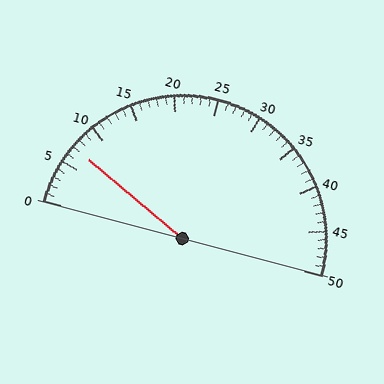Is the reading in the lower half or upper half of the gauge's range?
The reading is in the lower half of the range (0 to 50).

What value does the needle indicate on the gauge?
The needle indicates approximately 7.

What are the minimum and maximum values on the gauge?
The gauge ranges from 0 to 50.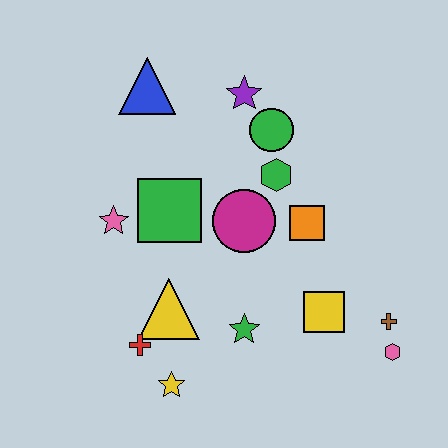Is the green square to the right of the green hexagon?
No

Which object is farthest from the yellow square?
The blue triangle is farthest from the yellow square.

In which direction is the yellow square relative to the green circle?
The yellow square is below the green circle.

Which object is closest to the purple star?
The green circle is closest to the purple star.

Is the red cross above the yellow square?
No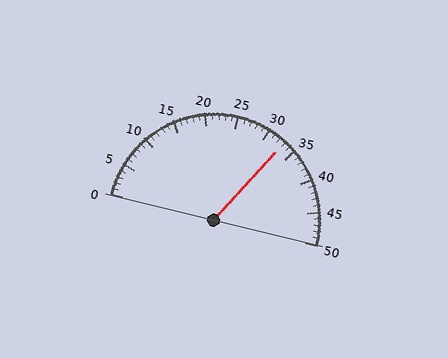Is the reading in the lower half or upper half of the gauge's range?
The reading is in the upper half of the range (0 to 50).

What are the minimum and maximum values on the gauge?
The gauge ranges from 0 to 50.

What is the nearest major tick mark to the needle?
The nearest major tick mark is 35.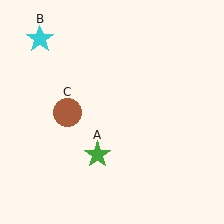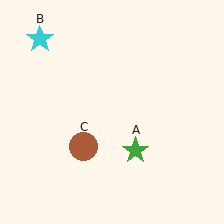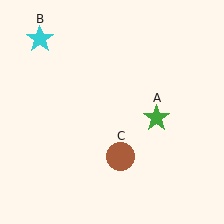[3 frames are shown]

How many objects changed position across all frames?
2 objects changed position: green star (object A), brown circle (object C).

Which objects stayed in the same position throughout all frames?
Cyan star (object B) remained stationary.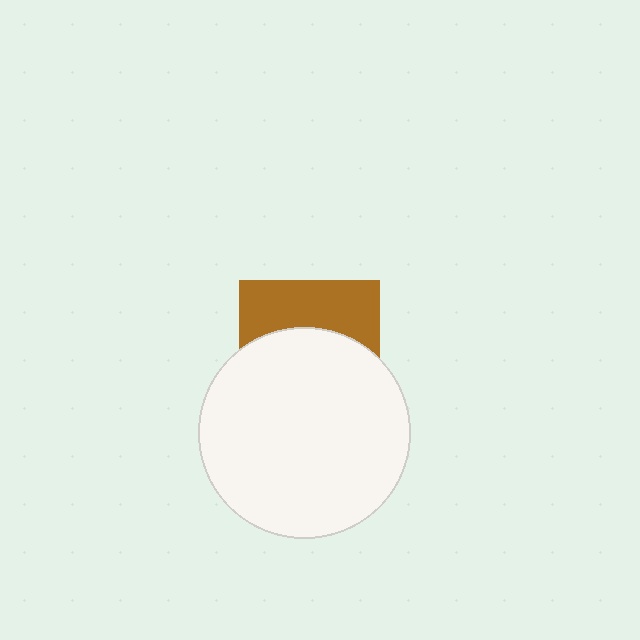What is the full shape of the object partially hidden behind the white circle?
The partially hidden object is a brown square.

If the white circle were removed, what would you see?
You would see the complete brown square.